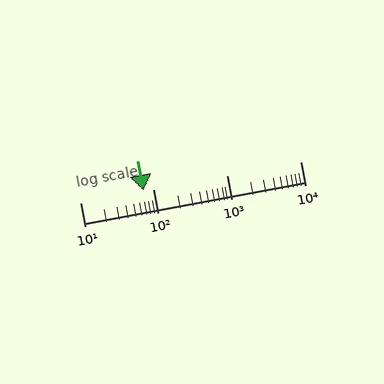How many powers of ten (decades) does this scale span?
The scale spans 3 decades, from 10 to 10000.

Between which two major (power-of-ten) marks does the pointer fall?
The pointer is between 10 and 100.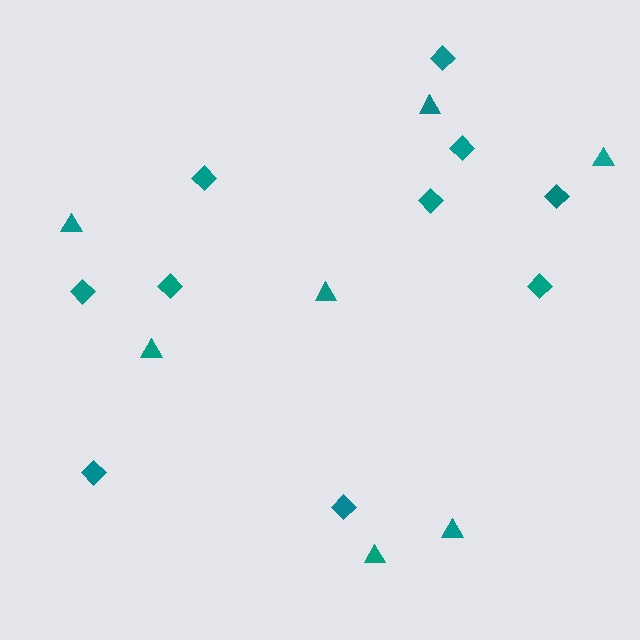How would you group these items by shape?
There are 2 groups: one group of triangles (7) and one group of diamonds (10).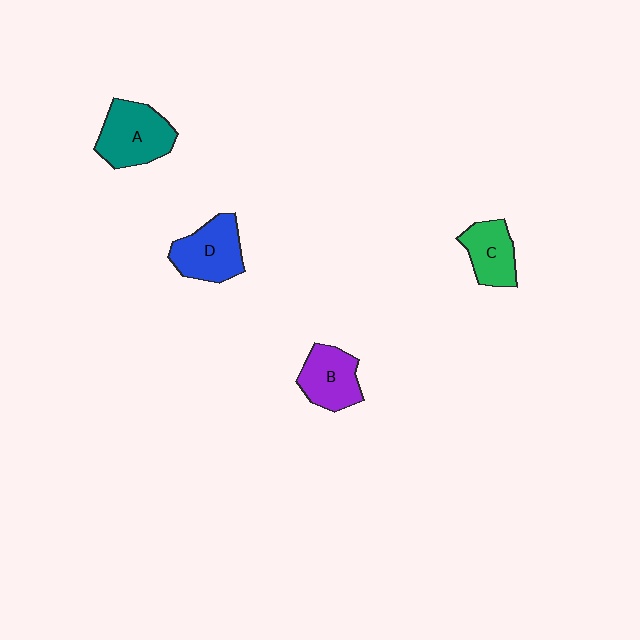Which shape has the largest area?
Shape A (teal).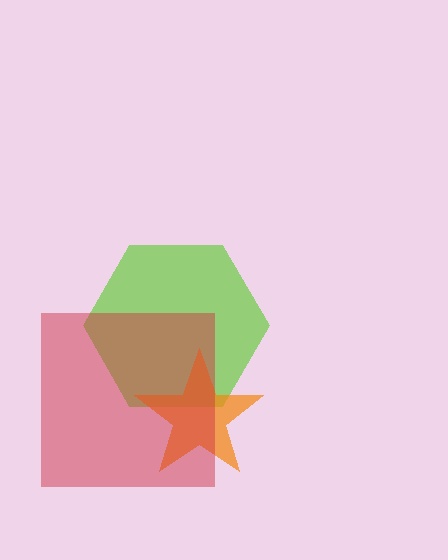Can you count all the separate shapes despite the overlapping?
Yes, there are 3 separate shapes.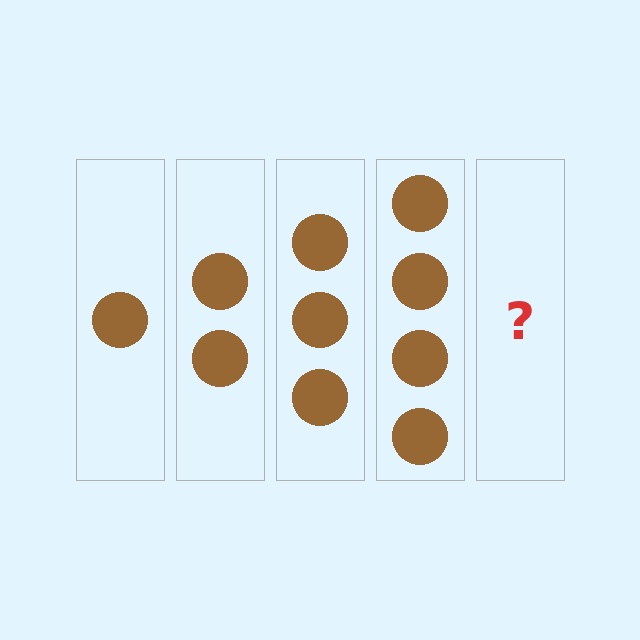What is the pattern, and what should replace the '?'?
The pattern is that each step adds one more circle. The '?' should be 5 circles.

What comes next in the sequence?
The next element should be 5 circles.